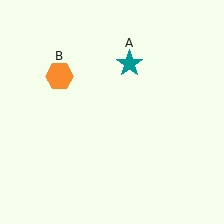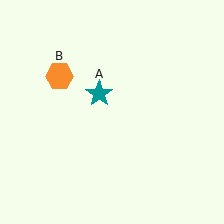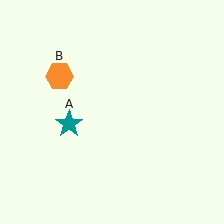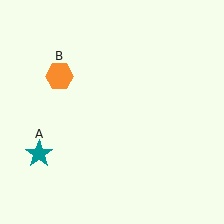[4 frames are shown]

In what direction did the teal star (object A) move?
The teal star (object A) moved down and to the left.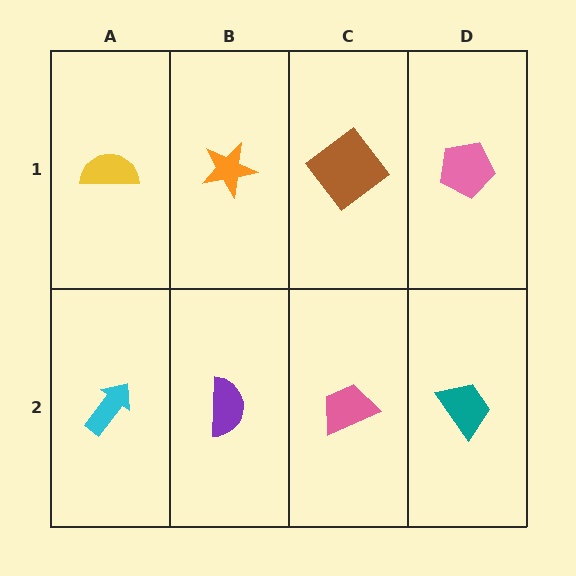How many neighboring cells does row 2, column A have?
2.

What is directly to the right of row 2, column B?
A pink trapezoid.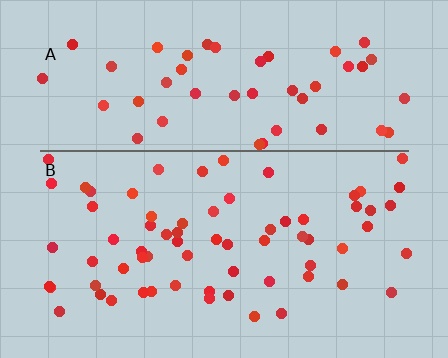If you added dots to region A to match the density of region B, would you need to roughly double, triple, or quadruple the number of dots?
Approximately double.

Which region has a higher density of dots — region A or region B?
B (the bottom).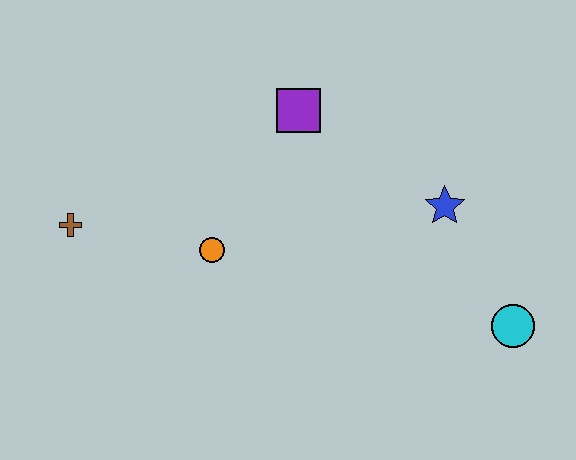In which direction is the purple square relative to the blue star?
The purple square is to the left of the blue star.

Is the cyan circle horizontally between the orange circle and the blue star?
No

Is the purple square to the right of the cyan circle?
No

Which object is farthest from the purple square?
The cyan circle is farthest from the purple square.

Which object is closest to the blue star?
The cyan circle is closest to the blue star.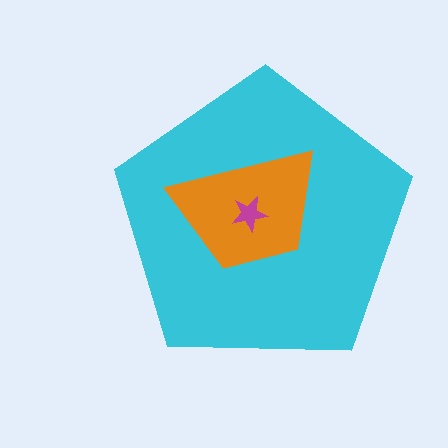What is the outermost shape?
The cyan pentagon.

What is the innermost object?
The magenta star.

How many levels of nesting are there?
3.